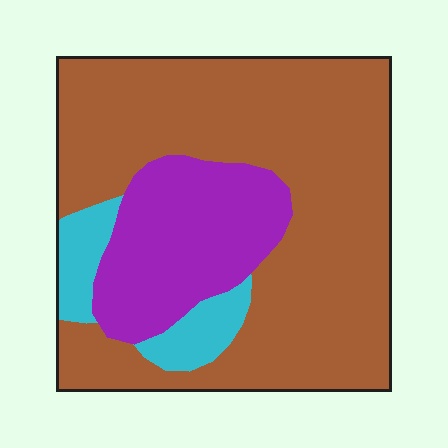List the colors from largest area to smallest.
From largest to smallest: brown, purple, cyan.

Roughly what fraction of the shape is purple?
Purple covers roughly 20% of the shape.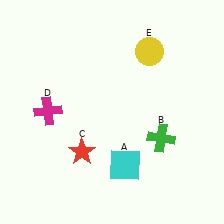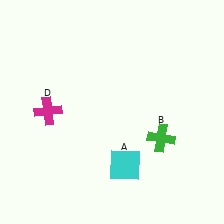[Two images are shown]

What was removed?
The red star (C), the yellow circle (E) were removed in Image 2.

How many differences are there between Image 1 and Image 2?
There are 2 differences between the two images.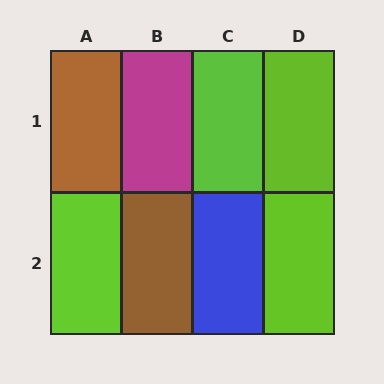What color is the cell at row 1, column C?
Lime.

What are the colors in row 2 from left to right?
Lime, brown, blue, lime.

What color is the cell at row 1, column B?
Magenta.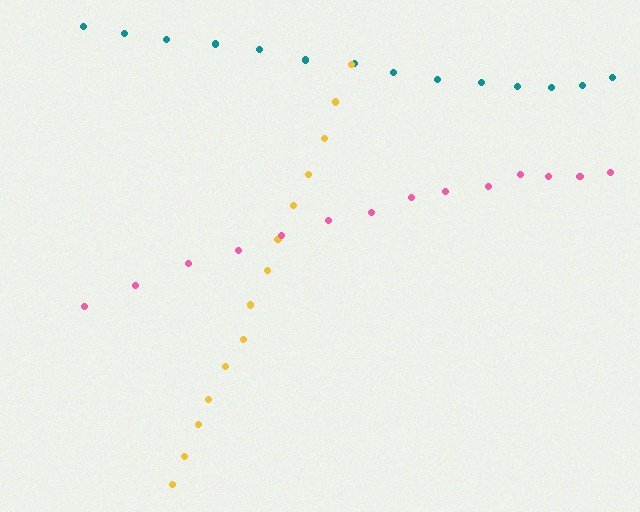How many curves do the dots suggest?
There are 3 distinct paths.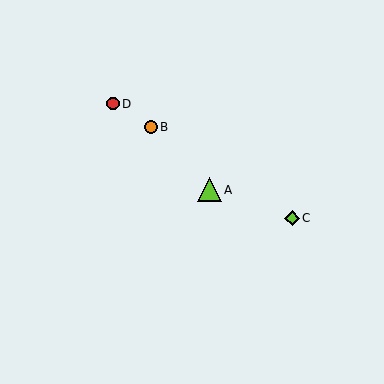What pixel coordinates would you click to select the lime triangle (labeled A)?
Click at (209, 190) to select the lime triangle A.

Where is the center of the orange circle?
The center of the orange circle is at (151, 127).